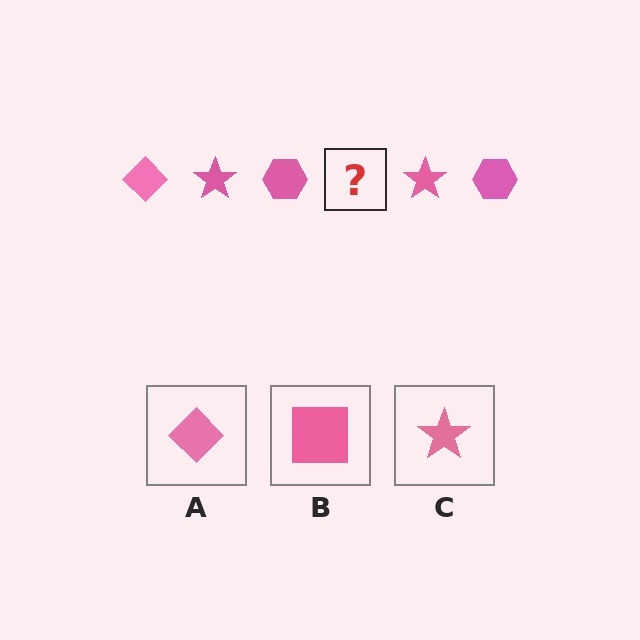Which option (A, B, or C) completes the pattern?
A.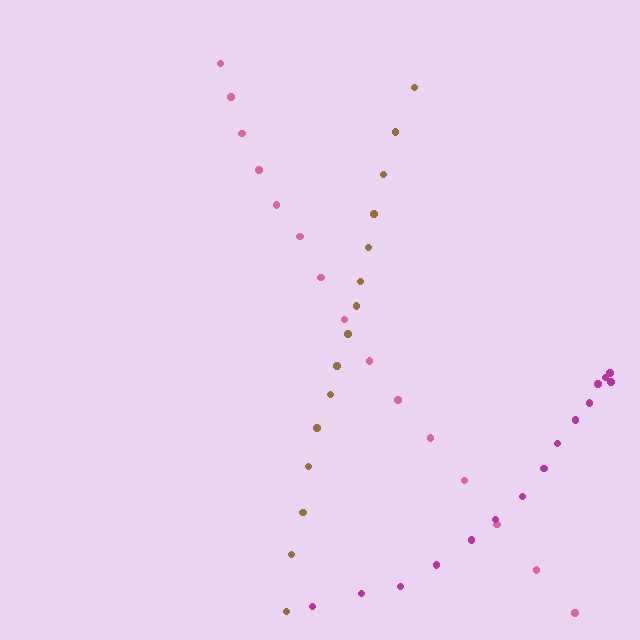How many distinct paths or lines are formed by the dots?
There are 3 distinct paths.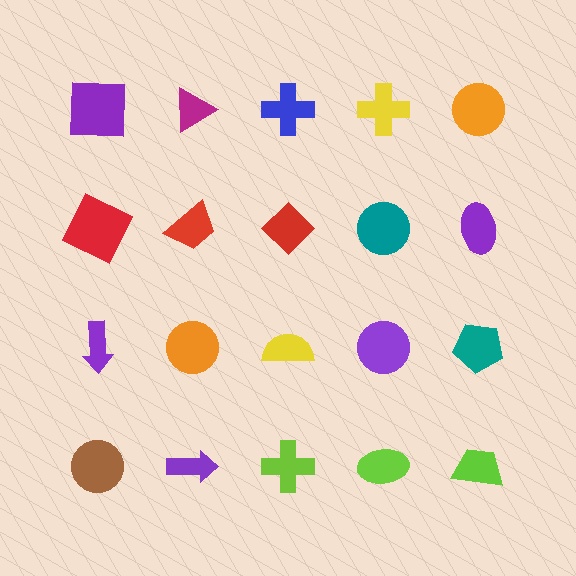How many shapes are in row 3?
5 shapes.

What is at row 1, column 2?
A magenta triangle.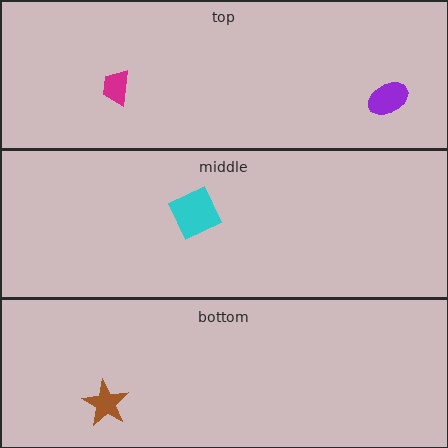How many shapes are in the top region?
2.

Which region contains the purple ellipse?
The top region.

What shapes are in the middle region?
The cyan square.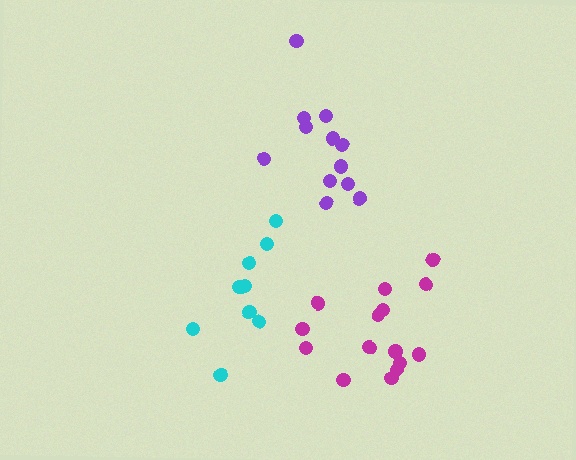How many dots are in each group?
Group 1: 12 dots, Group 2: 15 dots, Group 3: 10 dots (37 total).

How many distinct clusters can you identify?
There are 3 distinct clusters.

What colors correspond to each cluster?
The clusters are colored: purple, magenta, cyan.